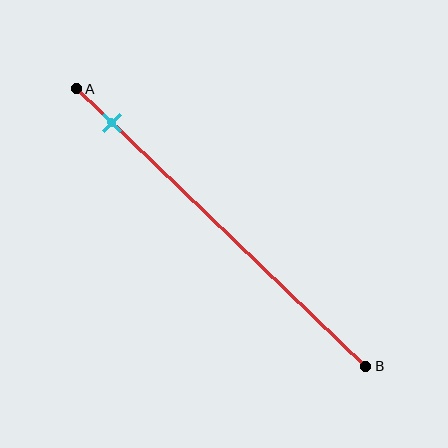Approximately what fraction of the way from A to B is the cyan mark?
The cyan mark is approximately 10% of the way from A to B.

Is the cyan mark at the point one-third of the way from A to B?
No, the mark is at about 10% from A, not at the 33% one-third point.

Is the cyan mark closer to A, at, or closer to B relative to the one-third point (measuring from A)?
The cyan mark is closer to point A than the one-third point of segment AB.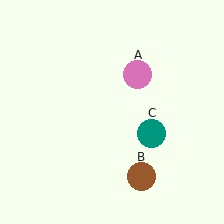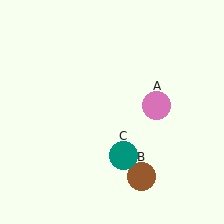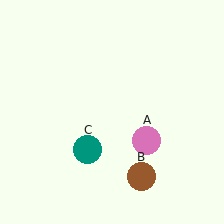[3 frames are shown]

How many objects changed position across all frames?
2 objects changed position: pink circle (object A), teal circle (object C).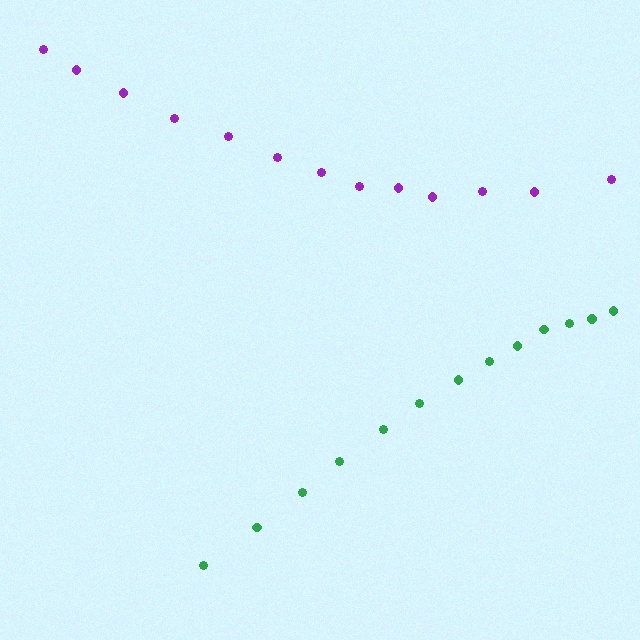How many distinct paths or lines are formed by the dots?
There are 2 distinct paths.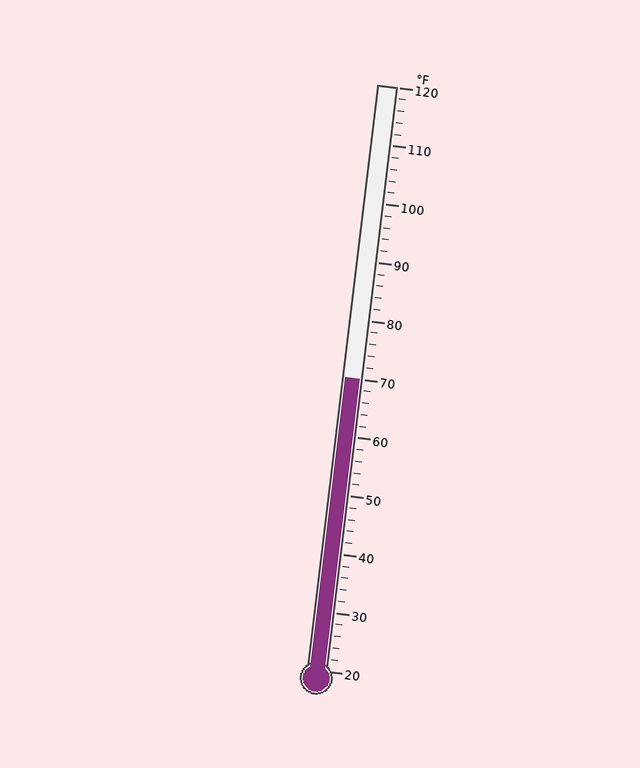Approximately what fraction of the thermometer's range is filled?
The thermometer is filled to approximately 50% of its range.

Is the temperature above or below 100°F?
The temperature is below 100°F.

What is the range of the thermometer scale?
The thermometer scale ranges from 20°F to 120°F.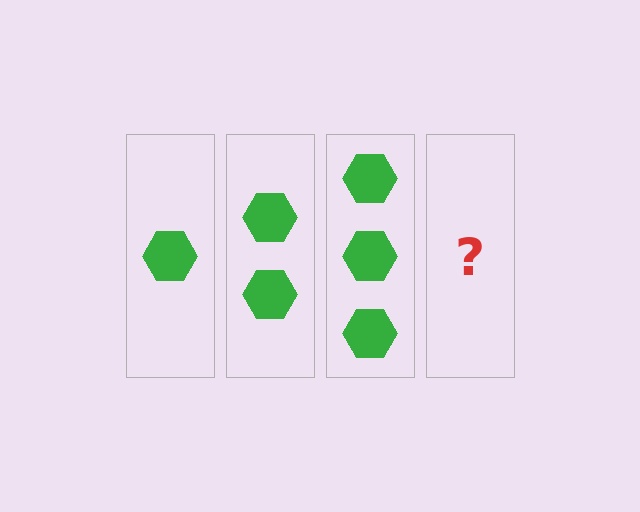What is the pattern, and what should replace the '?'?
The pattern is that each step adds one more hexagon. The '?' should be 4 hexagons.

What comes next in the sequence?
The next element should be 4 hexagons.